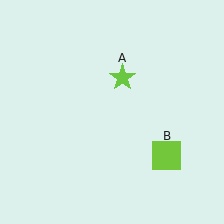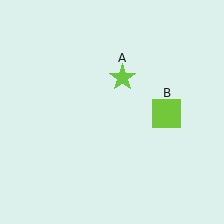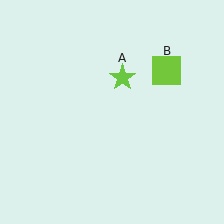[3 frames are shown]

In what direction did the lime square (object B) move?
The lime square (object B) moved up.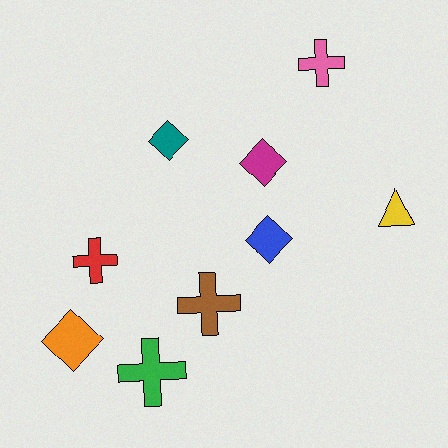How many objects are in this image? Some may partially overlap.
There are 9 objects.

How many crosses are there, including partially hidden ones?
There are 4 crosses.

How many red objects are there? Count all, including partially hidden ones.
There is 1 red object.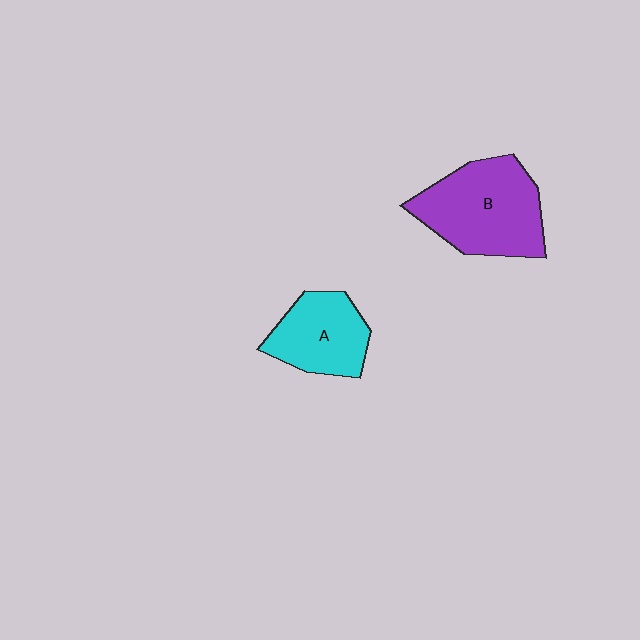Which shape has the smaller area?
Shape A (cyan).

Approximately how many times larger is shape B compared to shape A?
Approximately 1.5 times.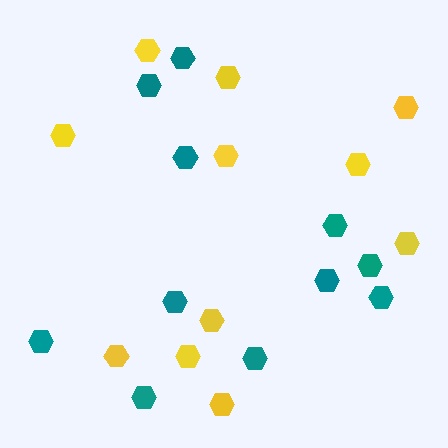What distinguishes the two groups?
There are 2 groups: one group of teal hexagons (11) and one group of yellow hexagons (11).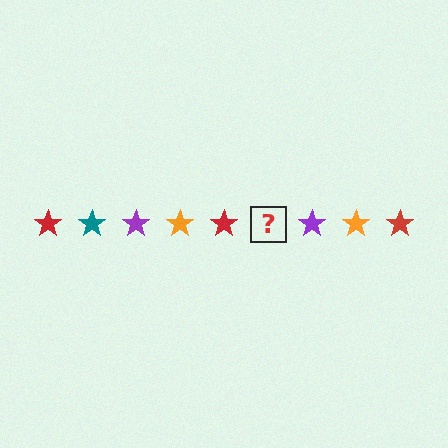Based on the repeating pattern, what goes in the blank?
The blank should be a teal star.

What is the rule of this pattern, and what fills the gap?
The rule is that the pattern cycles through red, teal, purple, orange stars. The gap should be filled with a teal star.